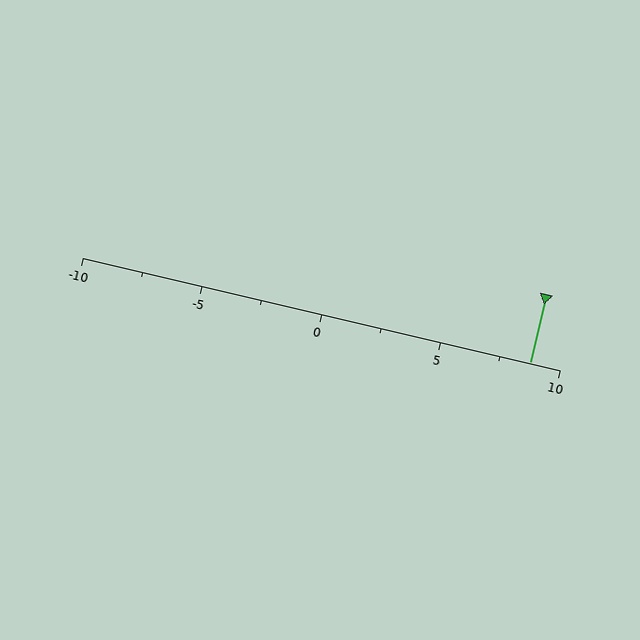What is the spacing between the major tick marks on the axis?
The major ticks are spaced 5 apart.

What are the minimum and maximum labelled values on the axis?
The axis runs from -10 to 10.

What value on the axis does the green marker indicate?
The marker indicates approximately 8.8.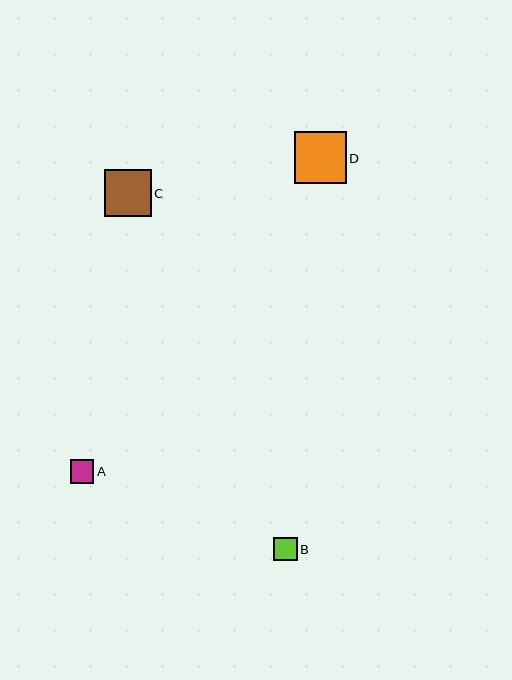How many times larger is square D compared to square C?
Square D is approximately 1.1 times the size of square C.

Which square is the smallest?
Square B is the smallest with a size of approximately 23 pixels.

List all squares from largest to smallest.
From largest to smallest: D, C, A, B.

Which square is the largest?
Square D is the largest with a size of approximately 52 pixels.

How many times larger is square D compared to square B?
Square D is approximately 2.2 times the size of square B.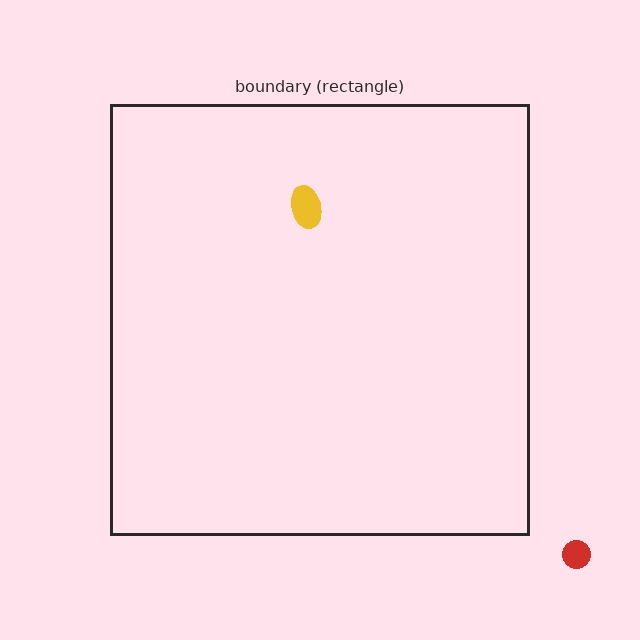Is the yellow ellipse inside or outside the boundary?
Inside.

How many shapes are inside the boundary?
1 inside, 1 outside.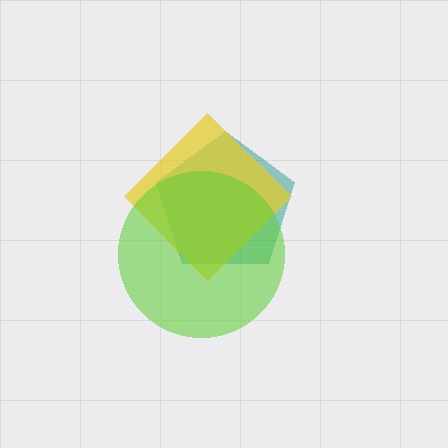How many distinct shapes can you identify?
There are 3 distinct shapes: a teal pentagon, a yellow diamond, a lime circle.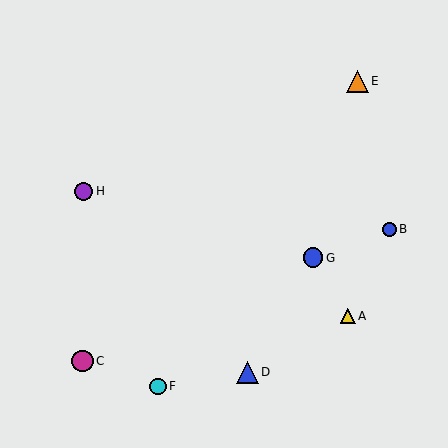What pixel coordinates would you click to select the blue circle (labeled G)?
Click at (313, 258) to select the blue circle G.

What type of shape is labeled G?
Shape G is a blue circle.